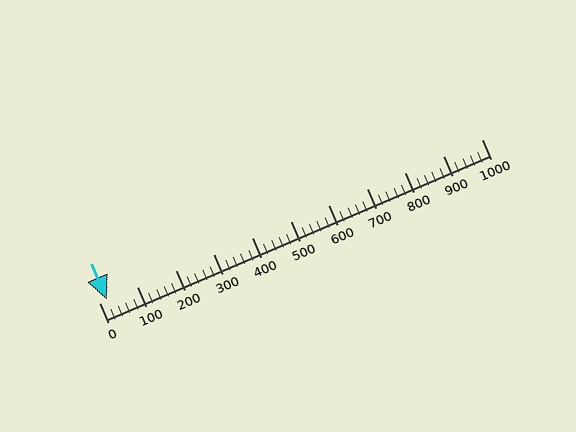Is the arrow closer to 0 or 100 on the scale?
The arrow is closer to 0.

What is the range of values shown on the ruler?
The ruler shows values from 0 to 1000.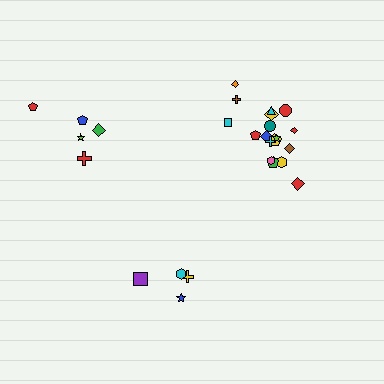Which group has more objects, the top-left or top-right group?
The top-right group.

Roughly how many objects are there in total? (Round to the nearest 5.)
Roughly 25 objects in total.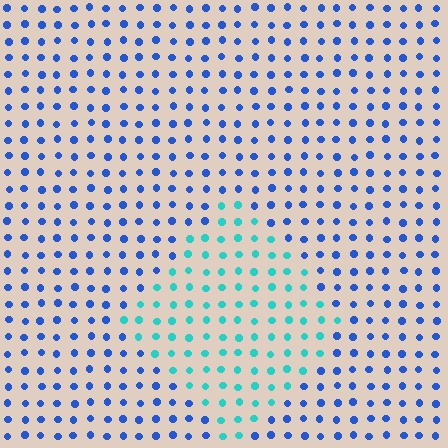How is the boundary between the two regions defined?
The boundary is defined purely by a slight shift in hue (about 46 degrees). Spacing, size, and orientation are identical on both sides.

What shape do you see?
I see a diamond.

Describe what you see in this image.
The image is filled with small blue elements in a uniform arrangement. A diamond-shaped region is visible where the elements are tinted to a slightly different hue, forming a subtle color boundary.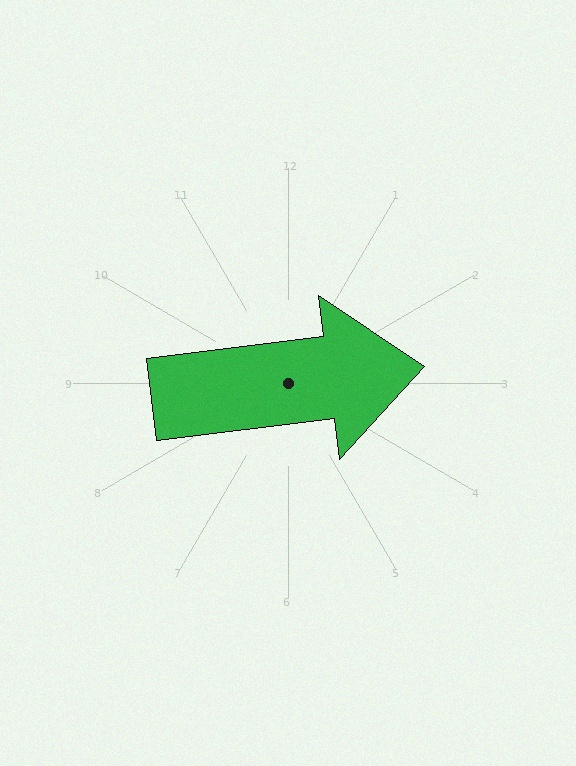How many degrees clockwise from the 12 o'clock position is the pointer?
Approximately 83 degrees.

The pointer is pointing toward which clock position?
Roughly 3 o'clock.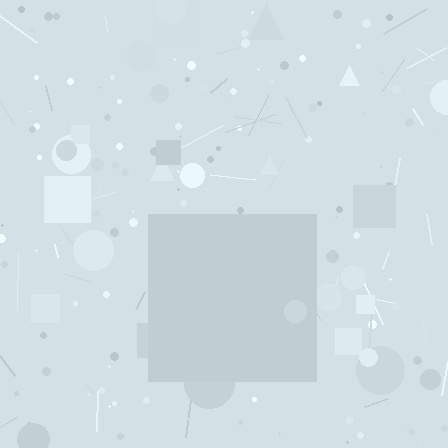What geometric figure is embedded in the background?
A square is embedded in the background.